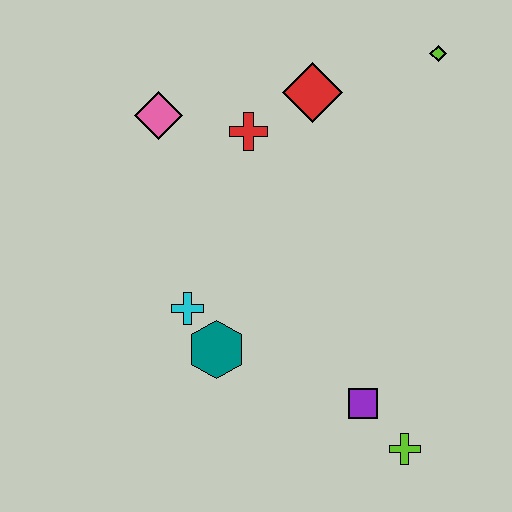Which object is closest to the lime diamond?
The red diamond is closest to the lime diamond.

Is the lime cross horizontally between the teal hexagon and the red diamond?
No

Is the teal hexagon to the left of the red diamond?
Yes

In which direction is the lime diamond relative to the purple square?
The lime diamond is above the purple square.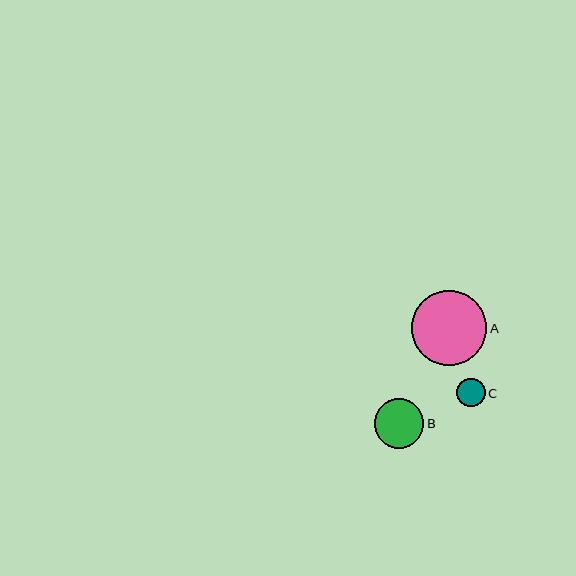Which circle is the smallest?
Circle C is the smallest with a size of approximately 28 pixels.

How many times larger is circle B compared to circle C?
Circle B is approximately 1.8 times the size of circle C.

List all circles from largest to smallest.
From largest to smallest: A, B, C.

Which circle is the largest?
Circle A is the largest with a size of approximately 76 pixels.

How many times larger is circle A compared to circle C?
Circle A is approximately 2.7 times the size of circle C.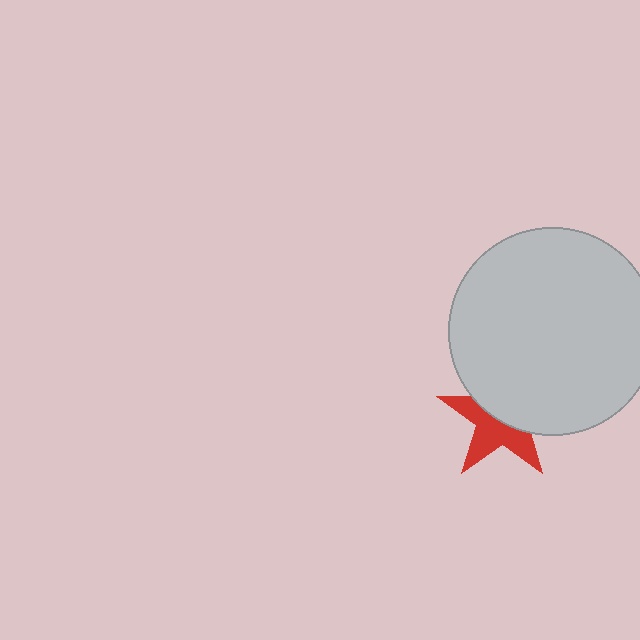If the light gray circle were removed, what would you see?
You would see the complete red star.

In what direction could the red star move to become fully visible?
The red star could move down. That would shift it out from behind the light gray circle entirely.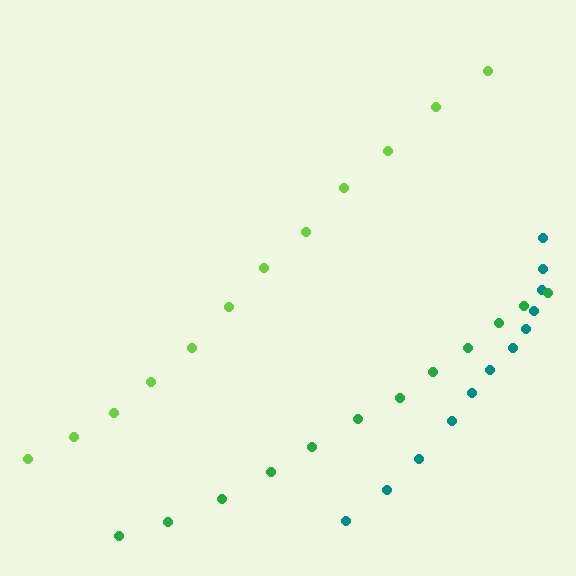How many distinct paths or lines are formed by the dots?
There are 3 distinct paths.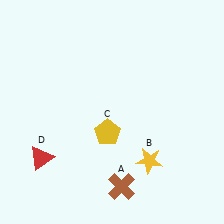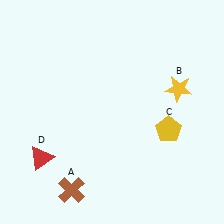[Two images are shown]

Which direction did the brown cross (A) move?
The brown cross (A) moved left.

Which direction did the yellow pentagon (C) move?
The yellow pentagon (C) moved right.